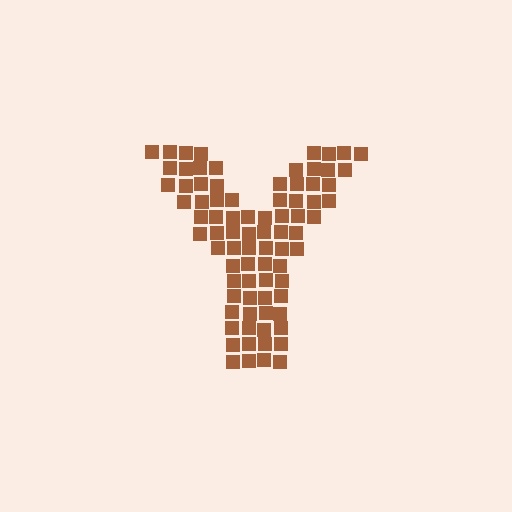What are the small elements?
The small elements are squares.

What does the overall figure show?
The overall figure shows the letter Y.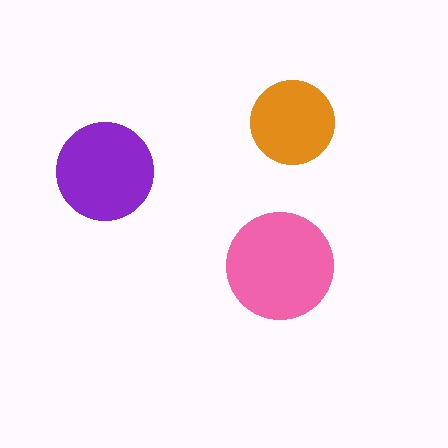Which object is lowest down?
The pink circle is bottommost.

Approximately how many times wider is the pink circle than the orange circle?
About 1.5 times wider.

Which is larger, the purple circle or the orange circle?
The purple one.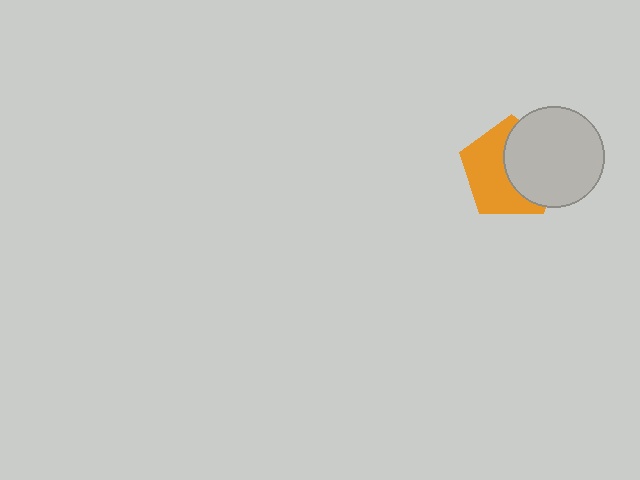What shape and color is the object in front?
The object in front is a light gray circle.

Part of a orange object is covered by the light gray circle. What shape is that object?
It is a pentagon.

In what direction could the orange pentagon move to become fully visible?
The orange pentagon could move left. That would shift it out from behind the light gray circle entirely.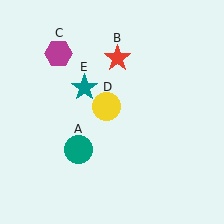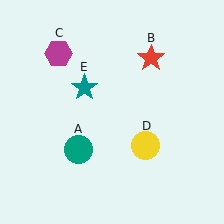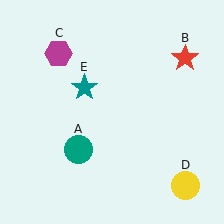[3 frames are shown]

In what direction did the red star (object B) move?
The red star (object B) moved right.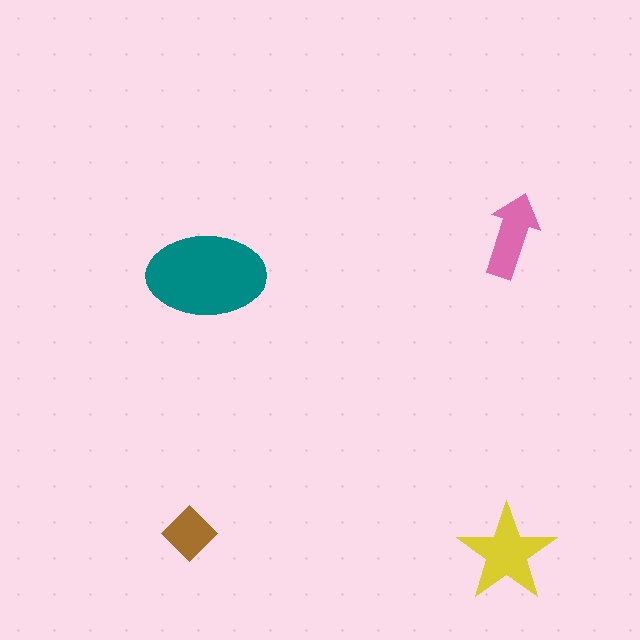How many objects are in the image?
There are 4 objects in the image.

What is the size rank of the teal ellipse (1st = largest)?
1st.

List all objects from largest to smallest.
The teal ellipse, the yellow star, the pink arrow, the brown diamond.